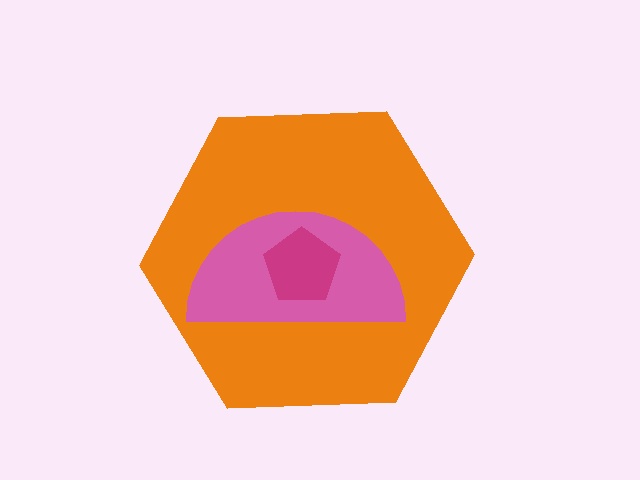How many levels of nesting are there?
3.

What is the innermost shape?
The magenta pentagon.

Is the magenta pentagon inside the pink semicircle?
Yes.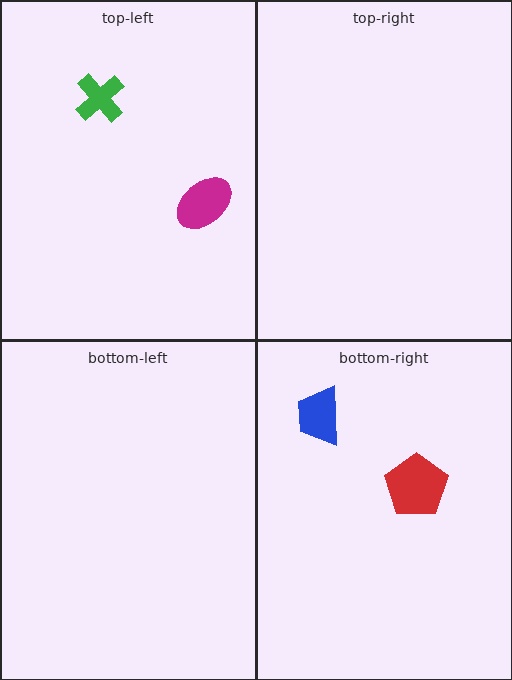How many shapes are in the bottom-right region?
2.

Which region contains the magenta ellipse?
The top-left region.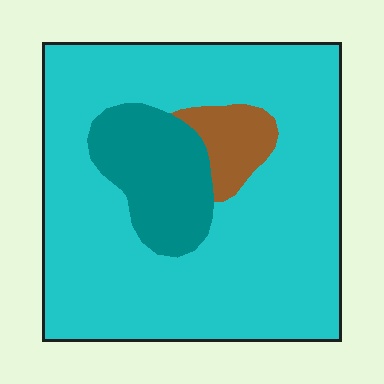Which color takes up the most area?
Cyan, at roughly 80%.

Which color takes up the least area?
Brown, at roughly 5%.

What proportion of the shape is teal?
Teal covers about 15% of the shape.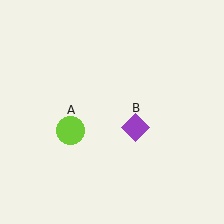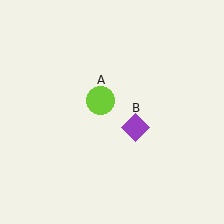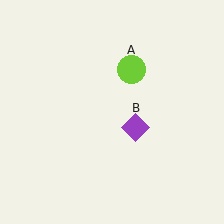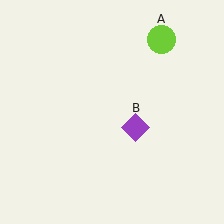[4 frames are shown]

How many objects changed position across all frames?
1 object changed position: lime circle (object A).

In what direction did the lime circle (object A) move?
The lime circle (object A) moved up and to the right.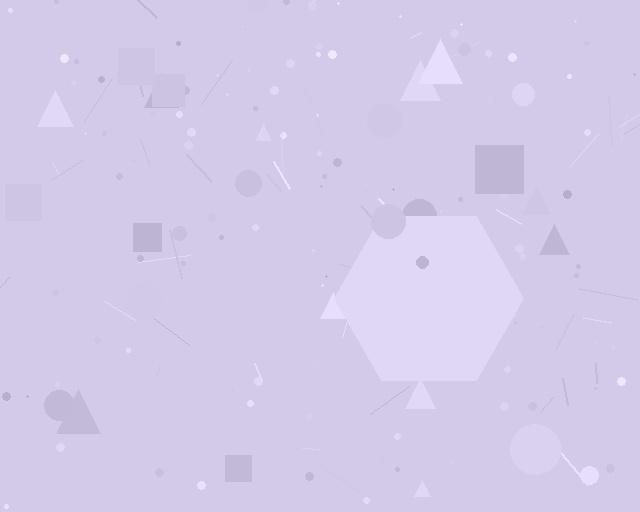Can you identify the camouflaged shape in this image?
The camouflaged shape is a hexagon.